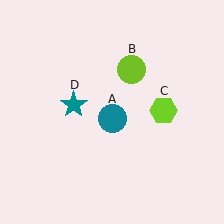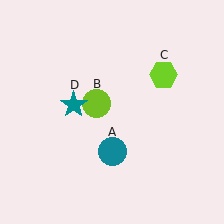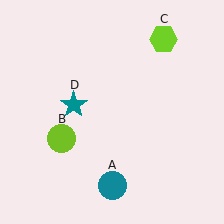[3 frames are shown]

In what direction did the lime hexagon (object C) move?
The lime hexagon (object C) moved up.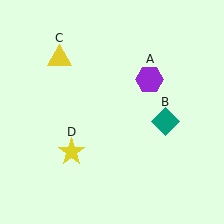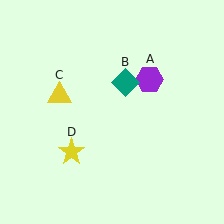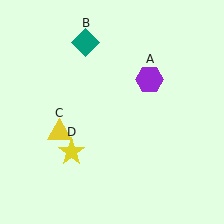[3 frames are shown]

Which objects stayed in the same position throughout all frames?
Purple hexagon (object A) and yellow star (object D) remained stationary.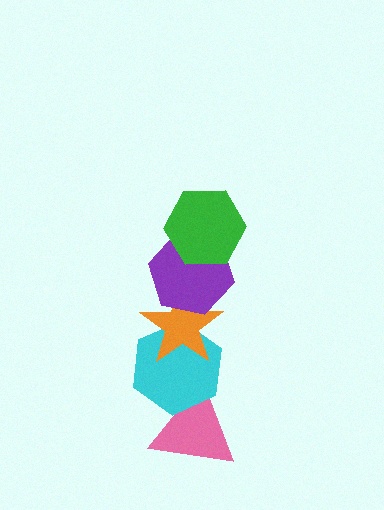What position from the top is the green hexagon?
The green hexagon is 1st from the top.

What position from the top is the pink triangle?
The pink triangle is 5th from the top.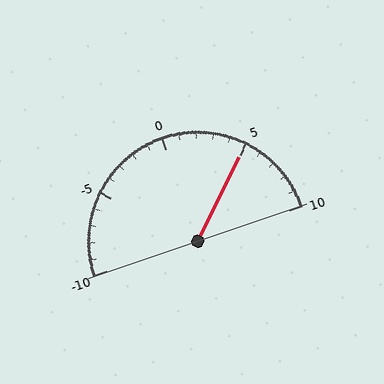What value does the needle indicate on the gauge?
The needle indicates approximately 5.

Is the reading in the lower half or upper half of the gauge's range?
The reading is in the upper half of the range (-10 to 10).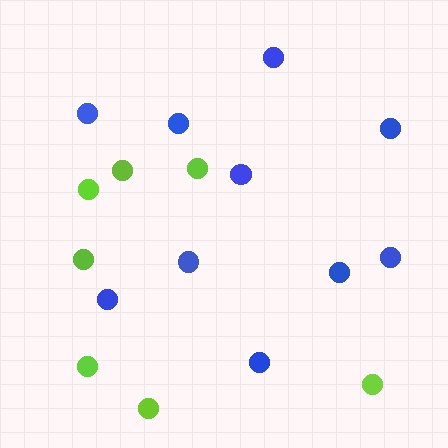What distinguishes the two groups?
There are 2 groups: one group of lime circles (7) and one group of blue circles (10).